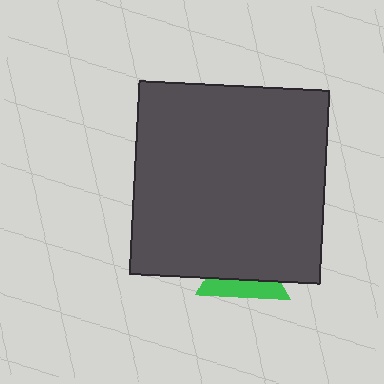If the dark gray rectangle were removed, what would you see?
You would see the complete green triangle.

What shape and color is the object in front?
The object in front is a dark gray rectangle.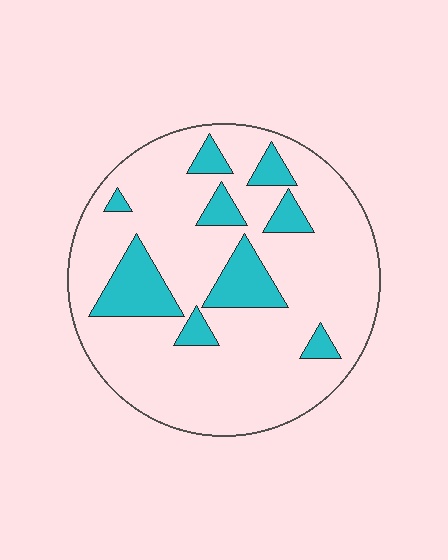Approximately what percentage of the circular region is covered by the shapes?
Approximately 20%.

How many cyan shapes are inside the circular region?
9.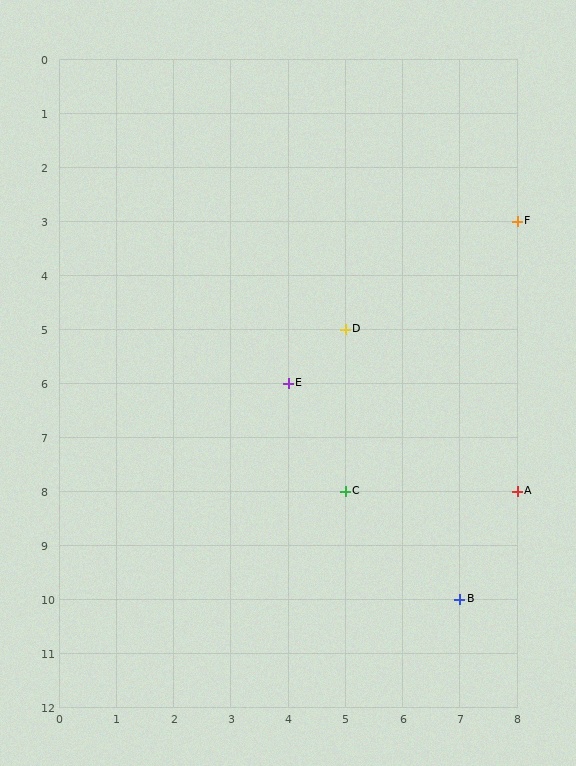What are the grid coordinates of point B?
Point B is at grid coordinates (7, 10).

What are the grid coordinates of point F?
Point F is at grid coordinates (8, 3).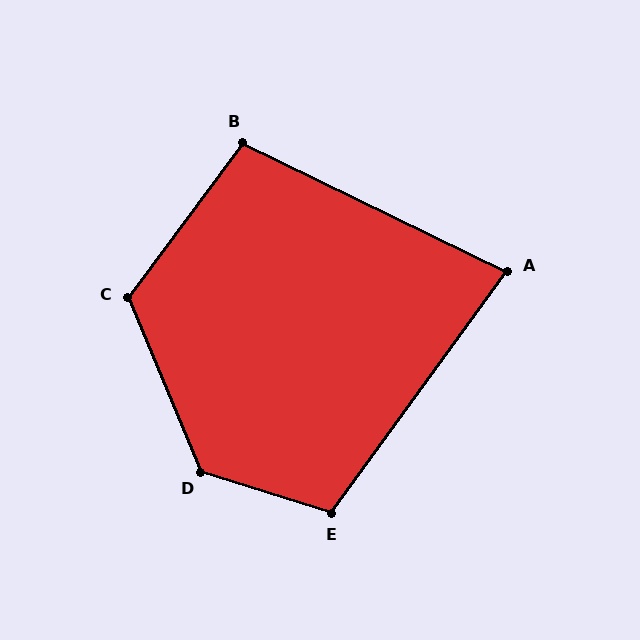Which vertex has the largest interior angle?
D, at approximately 130 degrees.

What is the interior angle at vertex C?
Approximately 121 degrees (obtuse).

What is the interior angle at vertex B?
Approximately 100 degrees (obtuse).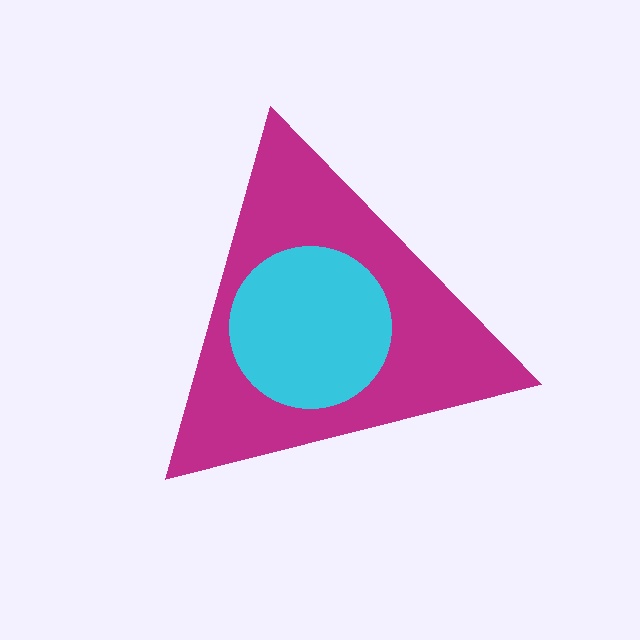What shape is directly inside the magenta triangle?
The cyan circle.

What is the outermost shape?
The magenta triangle.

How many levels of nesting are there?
2.